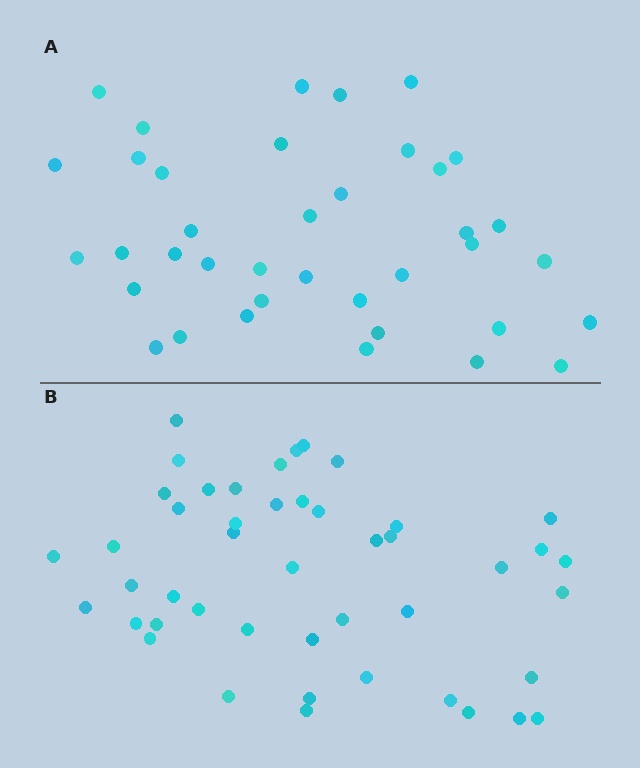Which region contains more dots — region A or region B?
Region B (the bottom region) has more dots.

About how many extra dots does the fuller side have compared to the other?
Region B has roughly 8 or so more dots than region A.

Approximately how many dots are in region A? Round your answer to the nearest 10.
About 40 dots. (The exact count is 38, which rounds to 40.)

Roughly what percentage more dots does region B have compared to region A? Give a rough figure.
About 20% more.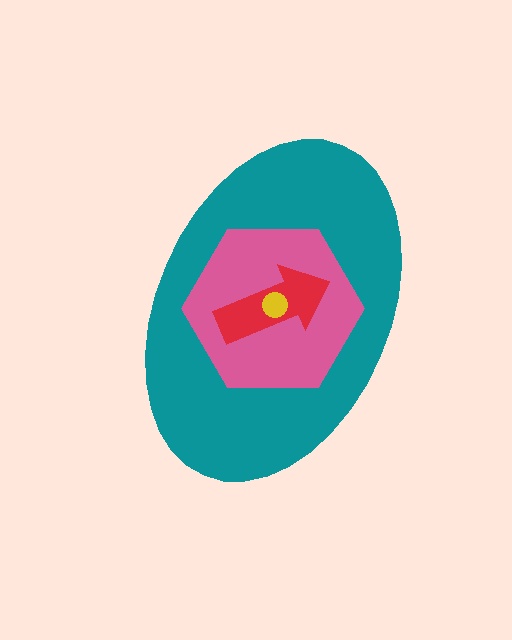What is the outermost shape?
The teal ellipse.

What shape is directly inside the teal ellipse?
The pink hexagon.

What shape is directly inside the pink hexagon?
The red arrow.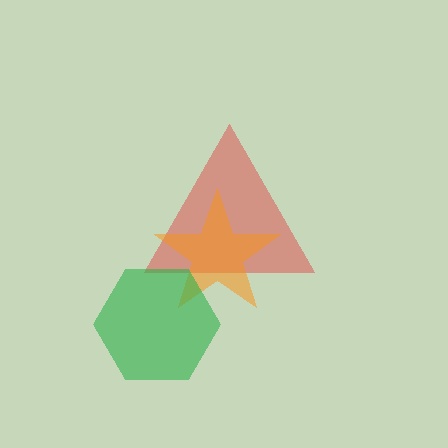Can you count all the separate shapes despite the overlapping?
Yes, there are 3 separate shapes.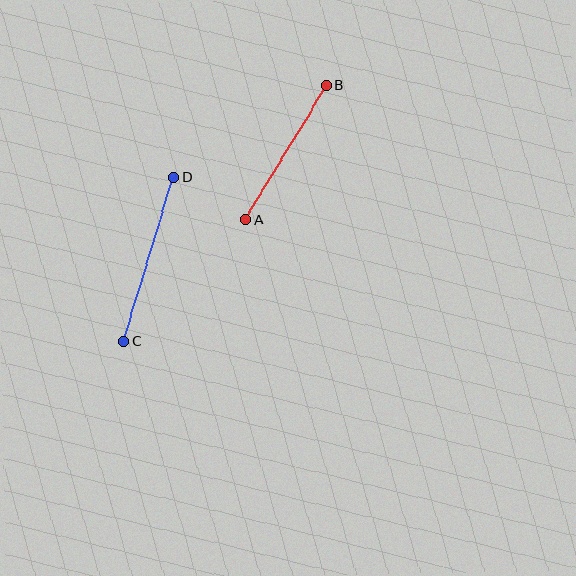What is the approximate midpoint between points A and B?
The midpoint is at approximately (286, 152) pixels.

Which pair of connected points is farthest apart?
Points C and D are farthest apart.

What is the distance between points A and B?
The distance is approximately 157 pixels.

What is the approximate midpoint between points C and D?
The midpoint is at approximately (149, 259) pixels.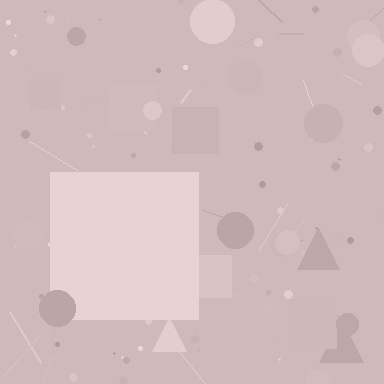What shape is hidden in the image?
A square is hidden in the image.